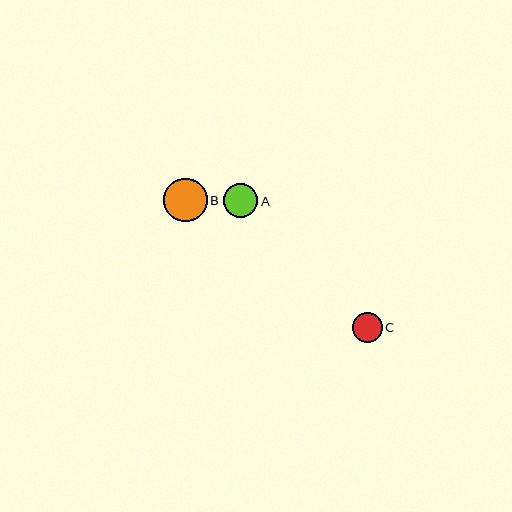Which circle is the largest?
Circle B is the largest with a size of approximately 43 pixels.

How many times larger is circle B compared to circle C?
Circle B is approximately 1.4 times the size of circle C.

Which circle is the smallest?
Circle C is the smallest with a size of approximately 30 pixels.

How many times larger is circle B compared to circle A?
Circle B is approximately 1.3 times the size of circle A.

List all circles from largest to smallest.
From largest to smallest: B, A, C.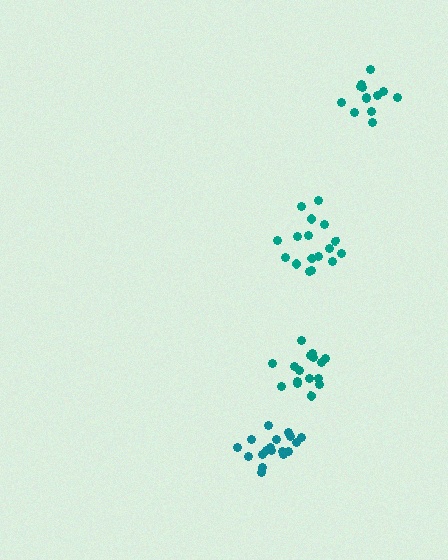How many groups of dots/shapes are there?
There are 4 groups.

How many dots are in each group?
Group 1: 18 dots, Group 2: 16 dots, Group 3: 17 dots, Group 4: 13 dots (64 total).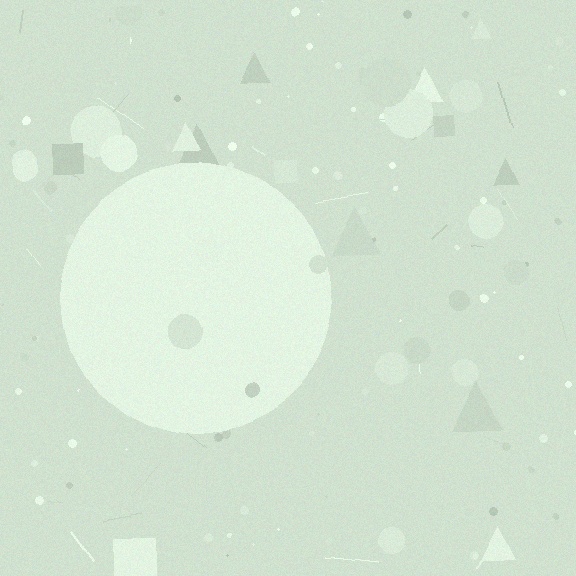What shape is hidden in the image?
A circle is hidden in the image.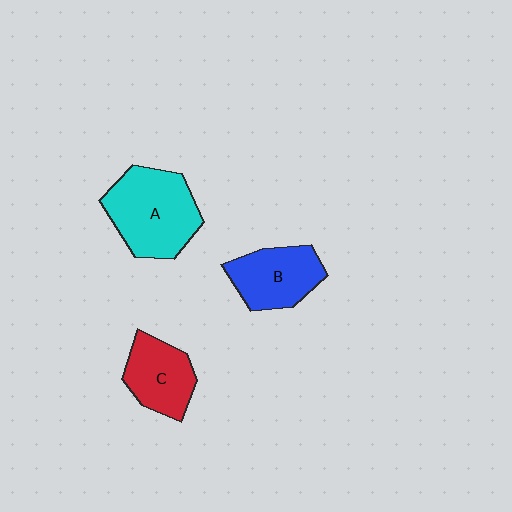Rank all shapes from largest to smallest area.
From largest to smallest: A (cyan), B (blue), C (red).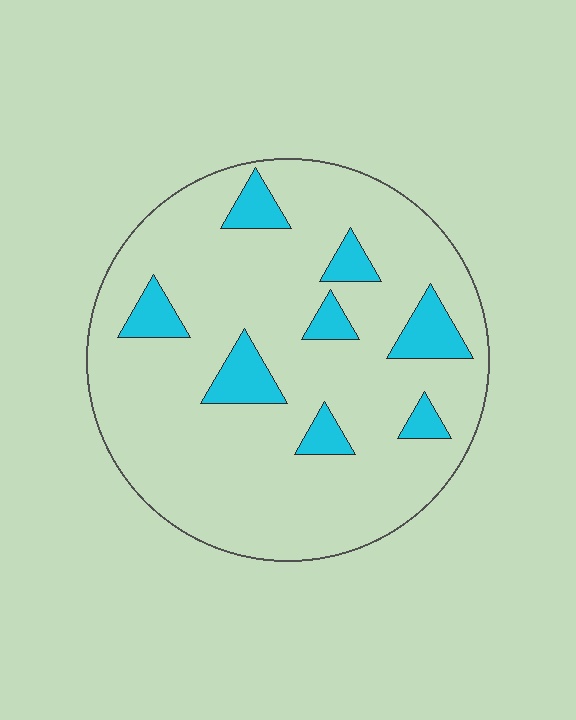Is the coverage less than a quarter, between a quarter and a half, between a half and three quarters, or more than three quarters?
Less than a quarter.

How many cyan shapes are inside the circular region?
8.